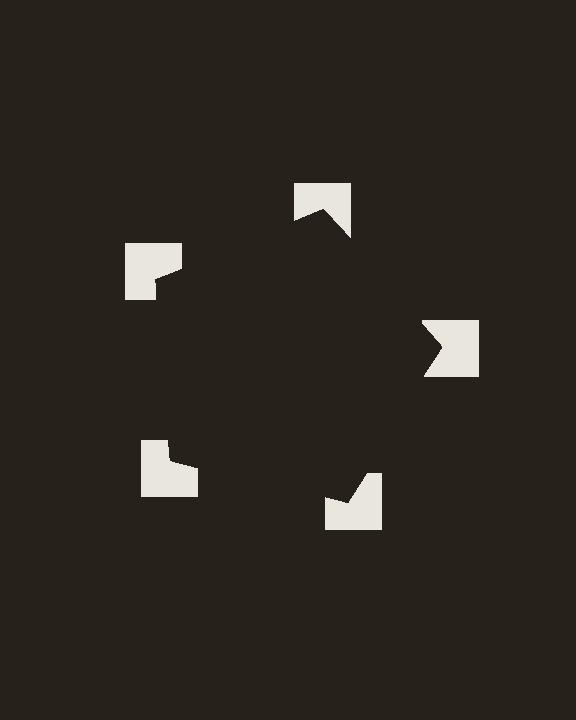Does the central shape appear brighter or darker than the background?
It typically appears slightly darker than the background, even though no actual brightness change is drawn.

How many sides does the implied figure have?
5 sides.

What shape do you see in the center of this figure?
An illusory pentagon — its edges are inferred from the aligned wedge cuts in the notched squares, not physically drawn.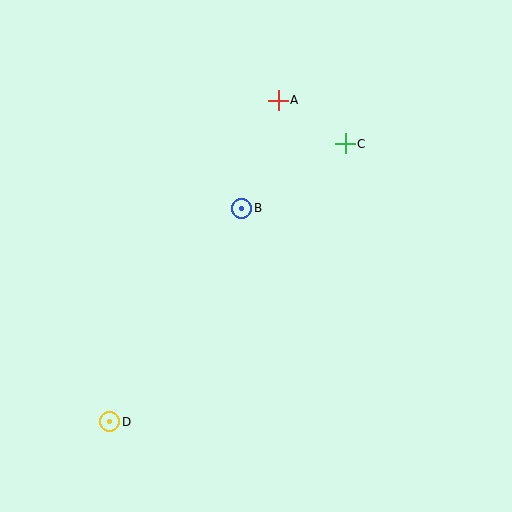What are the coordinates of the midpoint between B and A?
The midpoint between B and A is at (260, 154).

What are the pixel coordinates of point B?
Point B is at (242, 208).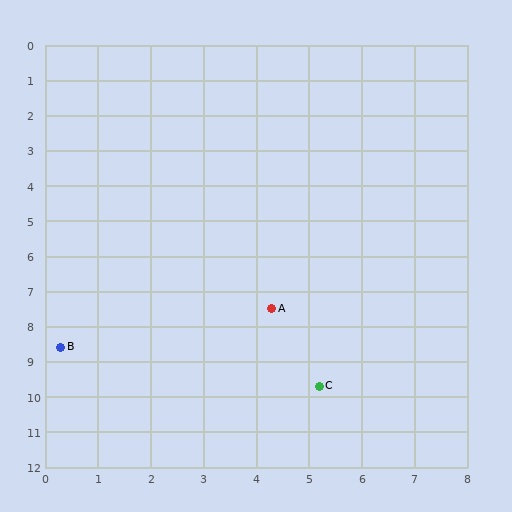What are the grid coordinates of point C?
Point C is at approximately (5.2, 9.7).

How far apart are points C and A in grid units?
Points C and A are about 2.4 grid units apart.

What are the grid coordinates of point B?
Point B is at approximately (0.3, 8.6).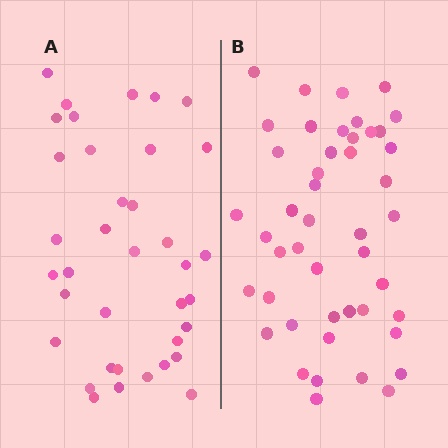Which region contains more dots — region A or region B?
Region B (the right region) has more dots.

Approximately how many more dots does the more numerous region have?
Region B has roughly 8 or so more dots than region A.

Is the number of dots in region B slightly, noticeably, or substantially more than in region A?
Region B has only slightly more — the two regions are fairly close. The ratio is roughly 1.2 to 1.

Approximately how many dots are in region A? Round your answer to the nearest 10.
About 40 dots. (The exact count is 37, which rounds to 40.)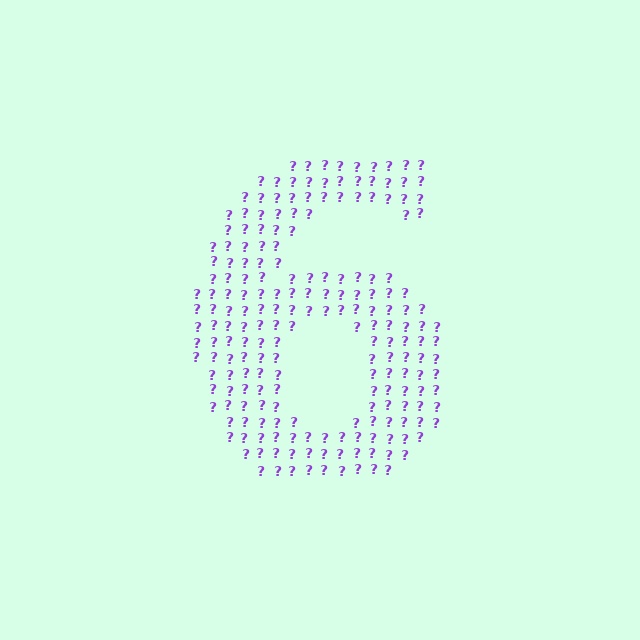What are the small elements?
The small elements are question marks.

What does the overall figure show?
The overall figure shows the digit 6.